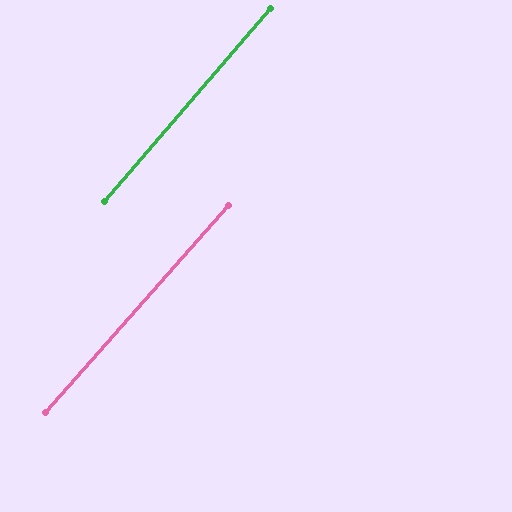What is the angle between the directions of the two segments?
Approximately 1 degree.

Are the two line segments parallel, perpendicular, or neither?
Parallel — their directions differ by only 0.8°.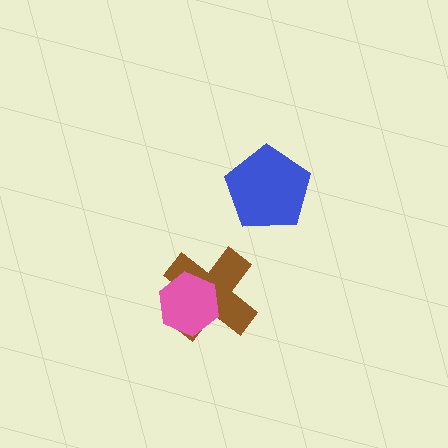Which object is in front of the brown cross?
The pink hexagon is in front of the brown cross.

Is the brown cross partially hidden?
Yes, it is partially covered by another shape.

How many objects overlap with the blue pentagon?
0 objects overlap with the blue pentagon.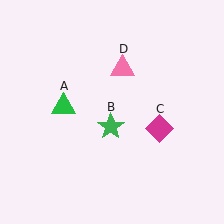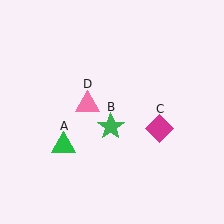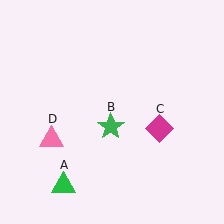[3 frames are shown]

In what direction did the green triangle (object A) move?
The green triangle (object A) moved down.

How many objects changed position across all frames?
2 objects changed position: green triangle (object A), pink triangle (object D).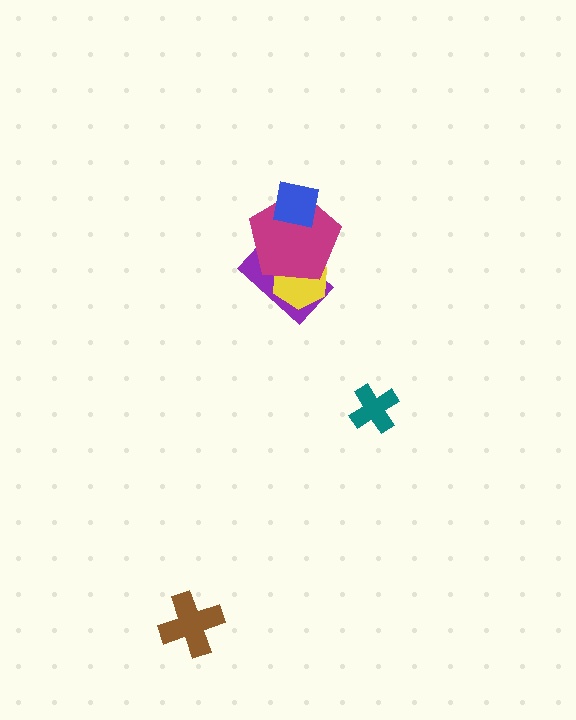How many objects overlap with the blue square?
1 object overlaps with the blue square.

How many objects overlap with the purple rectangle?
2 objects overlap with the purple rectangle.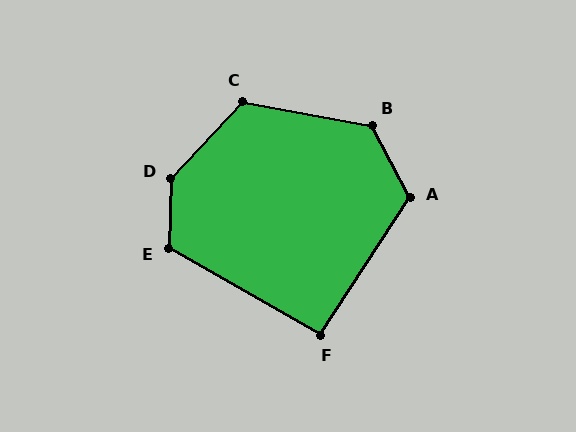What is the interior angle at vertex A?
Approximately 119 degrees (obtuse).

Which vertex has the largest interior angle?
D, at approximately 138 degrees.